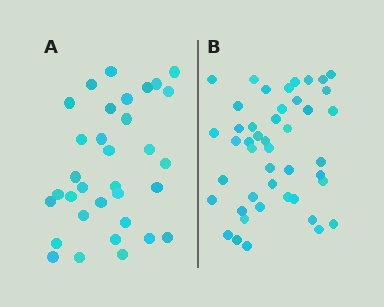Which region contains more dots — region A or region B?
Region B (the right region) has more dots.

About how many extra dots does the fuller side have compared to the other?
Region B has roughly 12 or so more dots than region A.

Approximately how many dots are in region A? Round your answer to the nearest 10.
About 30 dots. (The exact count is 33, which rounds to 30.)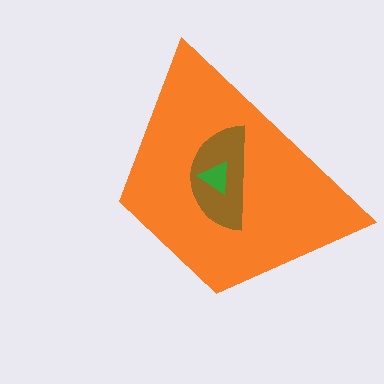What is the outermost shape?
The orange trapezoid.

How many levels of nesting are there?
3.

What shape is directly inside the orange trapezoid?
The brown semicircle.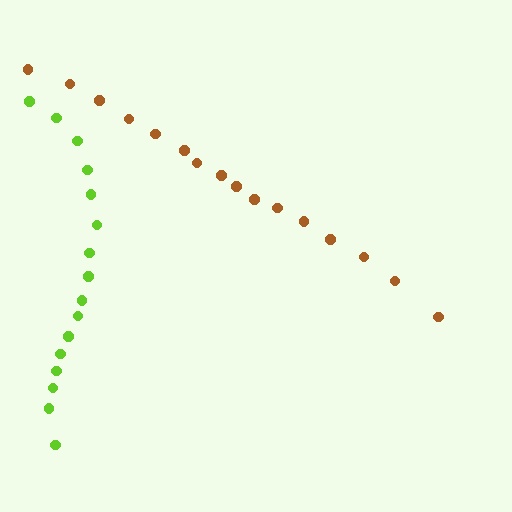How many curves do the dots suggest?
There are 2 distinct paths.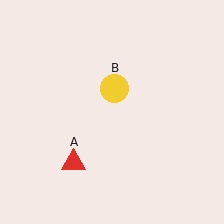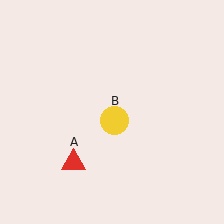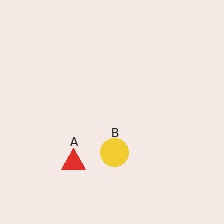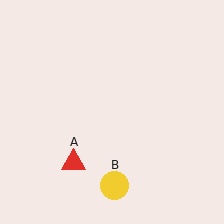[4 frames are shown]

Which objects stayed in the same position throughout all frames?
Red triangle (object A) remained stationary.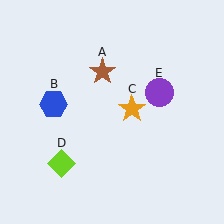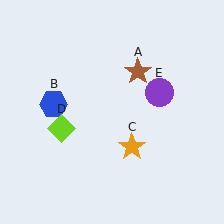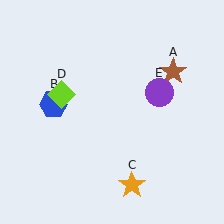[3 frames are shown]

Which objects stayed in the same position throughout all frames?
Blue hexagon (object B) and purple circle (object E) remained stationary.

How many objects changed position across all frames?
3 objects changed position: brown star (object A), orange star (object C), lime diamond (object D).